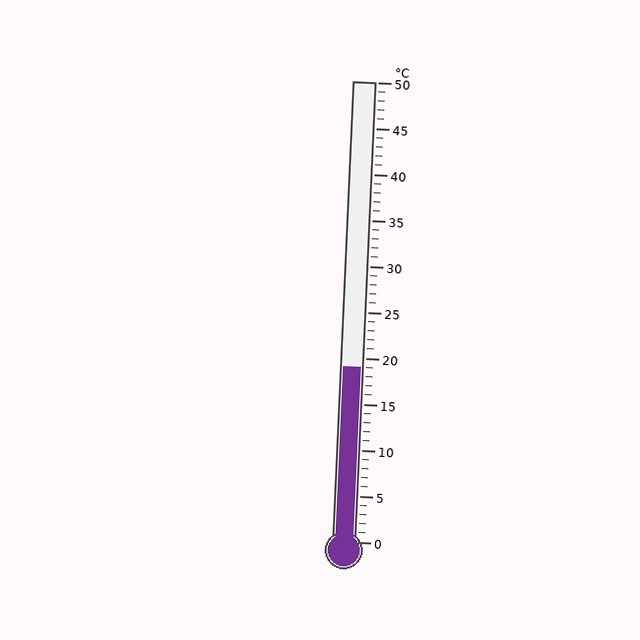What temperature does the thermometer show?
The thermometer shows approximately 19°C.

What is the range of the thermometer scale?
The thermometer scale ranges from 0°C to 50°C.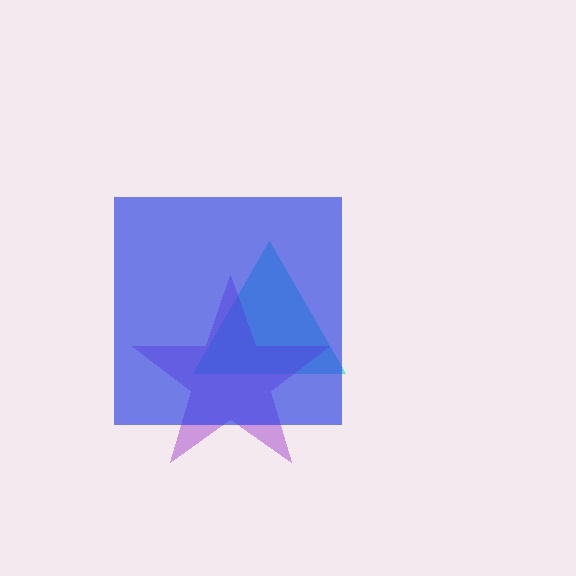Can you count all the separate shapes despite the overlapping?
Yes, there are 3 separate shapes.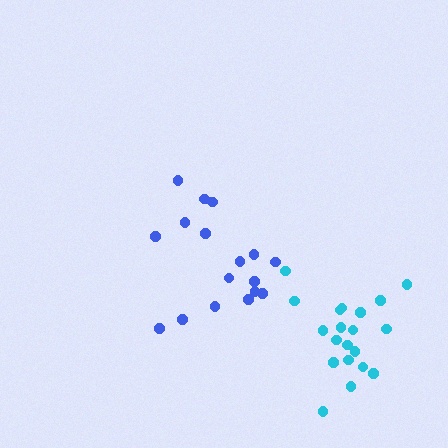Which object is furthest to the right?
The cyan cluster is rightmost.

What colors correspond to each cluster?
The clusters are colored: blue, cyan.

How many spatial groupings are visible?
There are 2 spatial groupings.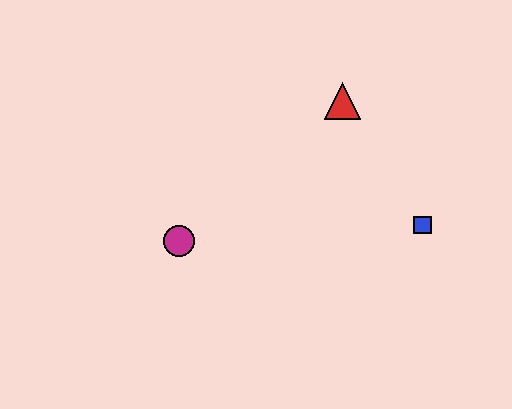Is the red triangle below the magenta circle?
No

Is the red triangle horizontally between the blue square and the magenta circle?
Yes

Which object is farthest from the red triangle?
The magenta circle is farthest from the red triangle.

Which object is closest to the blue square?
The red triangle is closest to the blue square.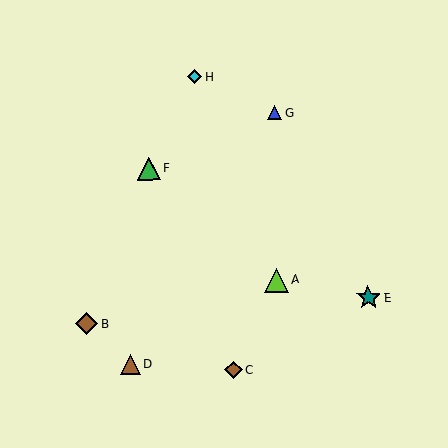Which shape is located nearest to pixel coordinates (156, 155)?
The green triangle (labeled F) at (149, 169) is nearest to that location.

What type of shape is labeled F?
Shape F is a green triangle.